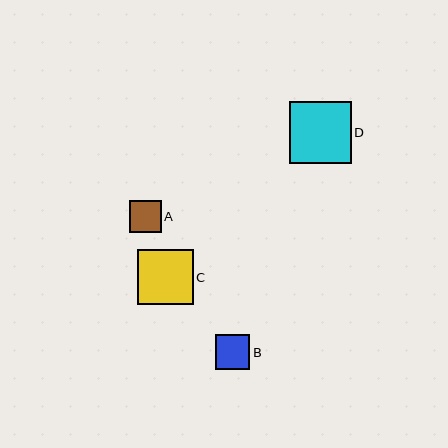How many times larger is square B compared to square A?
Square B is approximately 1.1 times the size of square A.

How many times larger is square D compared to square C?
Square D is approximately 1.1 times the size of square C.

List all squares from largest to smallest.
From largest to smallest: D, C, B, A.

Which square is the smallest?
Square A is the smallest with a size of approximately 31 pixels.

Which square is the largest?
Square D is the largest with a size of approximately 62 pixels.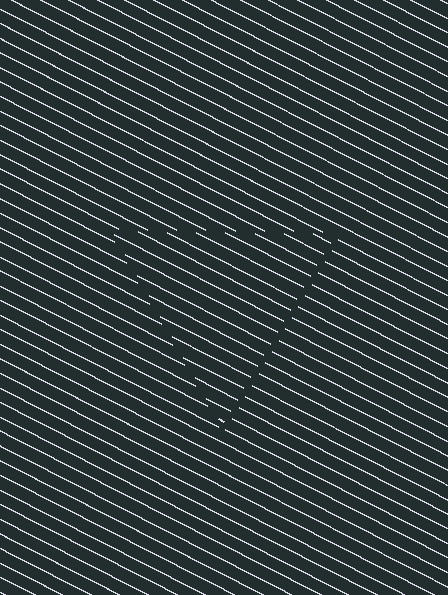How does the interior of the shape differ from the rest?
The interior of the shape contains the same grating, shifted by half a period — the contour is defined by the phase discontinuity where line-ends from the inner and outer gratings abut.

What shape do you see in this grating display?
An illusory triangle. The interior of the shape contains the same grating, shifted by half a period — the contour is defined by the phase discontinuity where line-ends from the inner and outer gratings abut.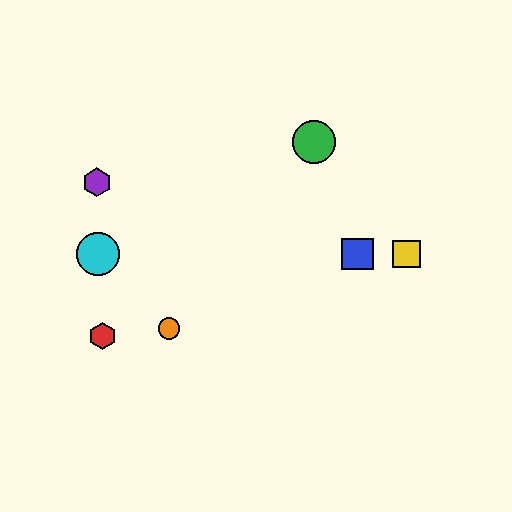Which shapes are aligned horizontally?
The blue square, the yellow square, the cyan circle are aligned horizontally.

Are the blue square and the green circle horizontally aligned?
No, the blue square is at y≈254 and the green circle is at y≈142.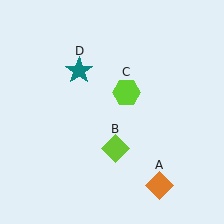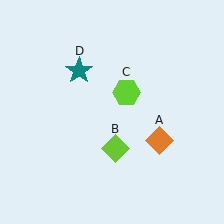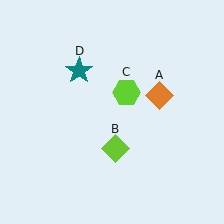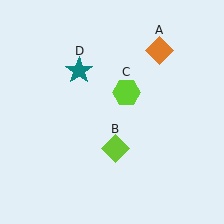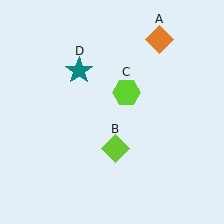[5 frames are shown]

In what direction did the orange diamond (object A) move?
The orange diamond (object A) moved up.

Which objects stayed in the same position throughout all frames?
Lime diamond (object B) and lime hexagon (object C) and teal star (object D) remained stationary.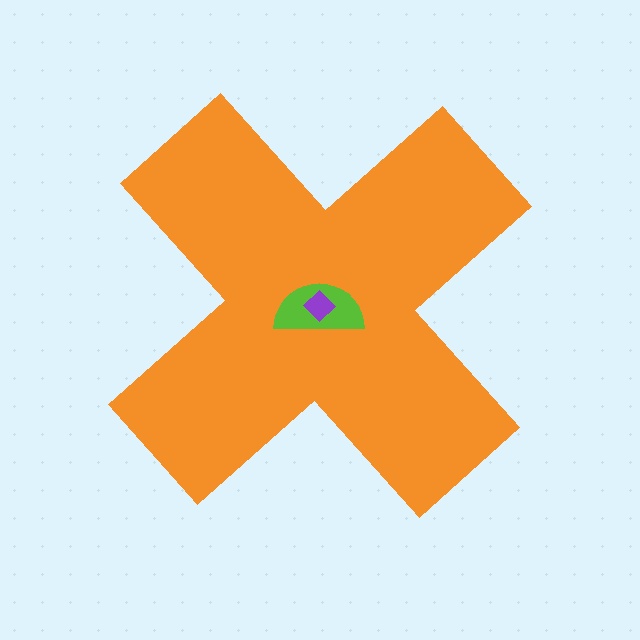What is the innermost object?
The purple diamond.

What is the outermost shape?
The orange cross.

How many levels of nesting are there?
3.